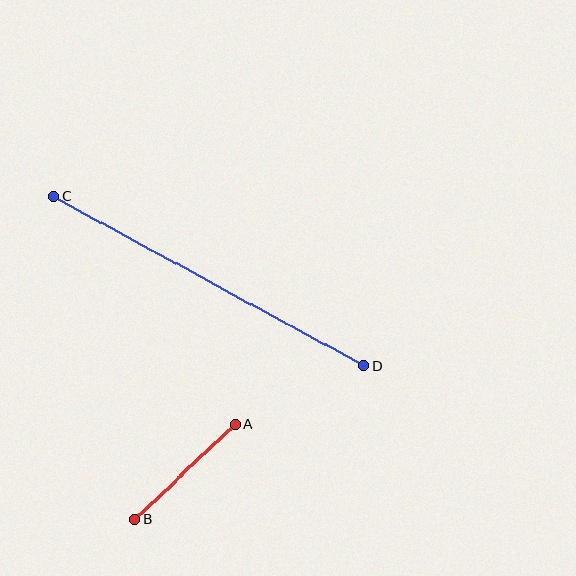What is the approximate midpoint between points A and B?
The midpoint is at approximately (185, 471) pixels.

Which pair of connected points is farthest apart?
Points C and D are farthest apart.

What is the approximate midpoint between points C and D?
The midpoint is at approximately (209, 281) pixels.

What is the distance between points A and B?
The distance is approximately 138 pixels.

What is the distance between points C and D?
The distance is approximately 353 pixels.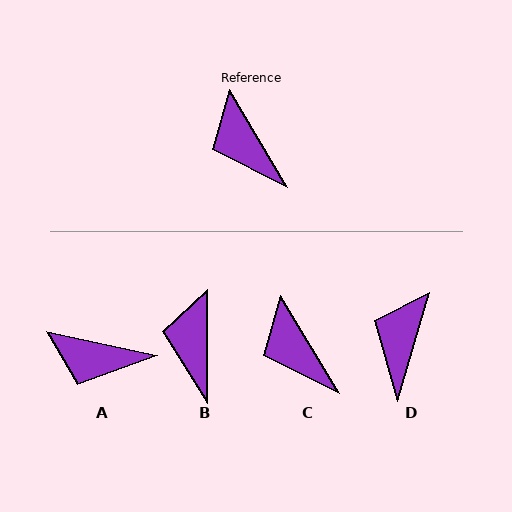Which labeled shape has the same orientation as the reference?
C.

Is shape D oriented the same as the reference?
No, it is off by about 47 degrees.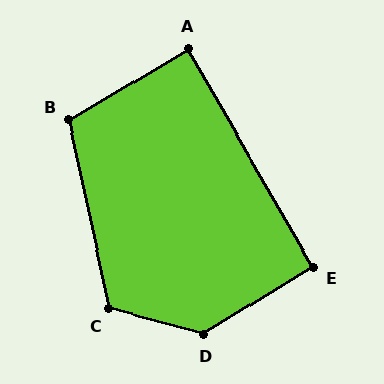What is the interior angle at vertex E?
Approximately 91 degrees (approximately right).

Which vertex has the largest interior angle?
D, at approximately 133 degrees.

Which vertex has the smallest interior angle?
A, at approximately 89 degrees.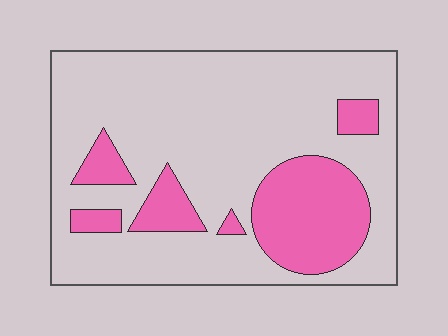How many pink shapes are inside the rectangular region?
6.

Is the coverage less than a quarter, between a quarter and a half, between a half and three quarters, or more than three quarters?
Less than a quarter.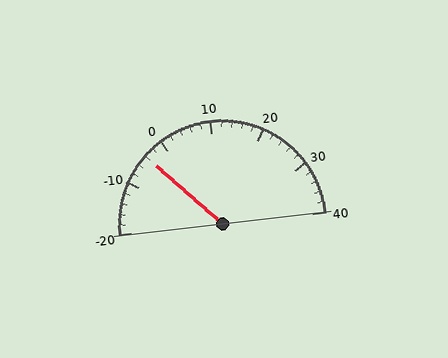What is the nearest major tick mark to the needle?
The nearest major tick mark is 0.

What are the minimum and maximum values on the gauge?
The gauge ranges from -20 to 40.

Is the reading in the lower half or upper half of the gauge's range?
The reading is in the lower half of the range (-20 to 40).